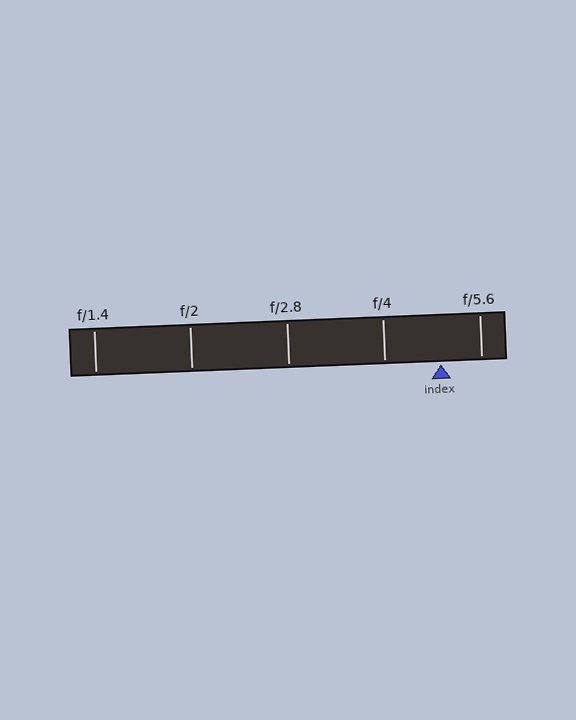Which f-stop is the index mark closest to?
The index mark is closest to f/5.6.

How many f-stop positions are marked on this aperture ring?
There are 5 f-stop positions marked.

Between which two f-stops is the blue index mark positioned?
The index mark is between f/4 and f/5.6.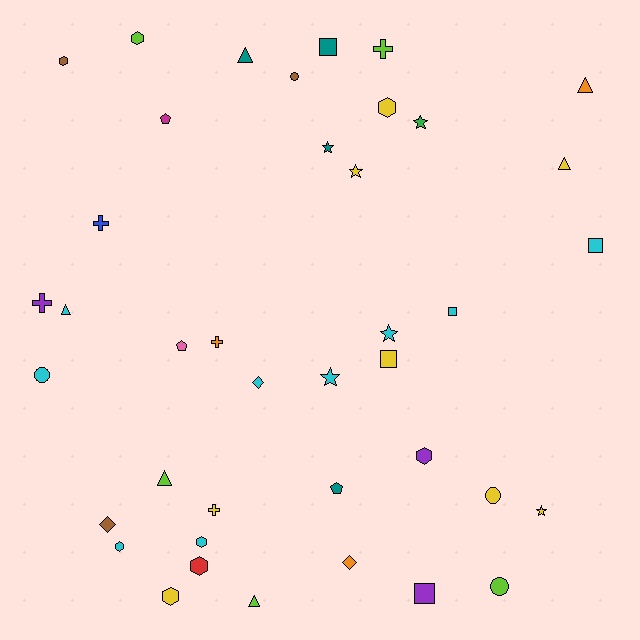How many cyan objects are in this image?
There are 9 cyan objects.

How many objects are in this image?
There are 40 objects.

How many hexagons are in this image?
There are 8 hexagons.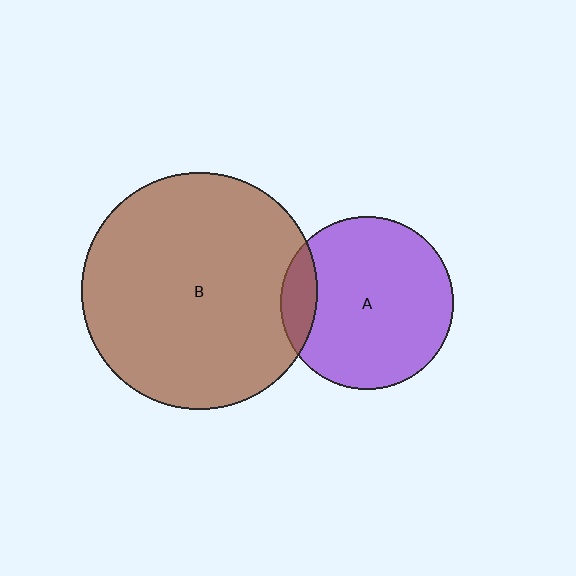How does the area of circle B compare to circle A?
Approximately 1.9 times.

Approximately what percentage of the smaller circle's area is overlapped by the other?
Approximately 10%.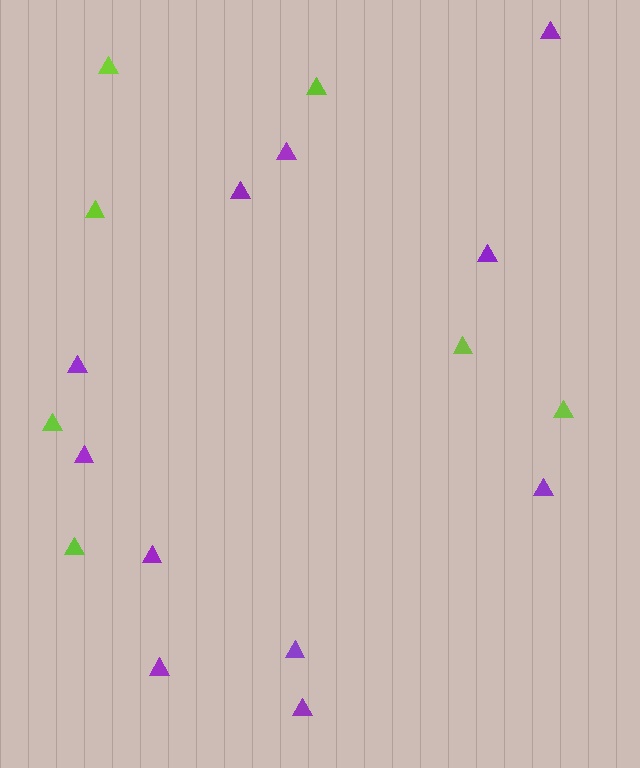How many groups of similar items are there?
There are 2 groups: one group of lime triangles (7) and one group of purple triangles (11).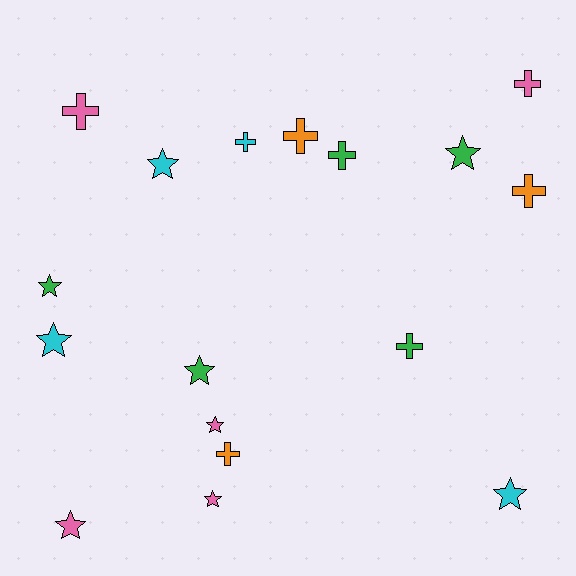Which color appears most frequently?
Pink, with 5 objects.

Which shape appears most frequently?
Star, with 9 objects.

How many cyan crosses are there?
There is 1 cyan cross.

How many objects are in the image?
There are 17 objects.